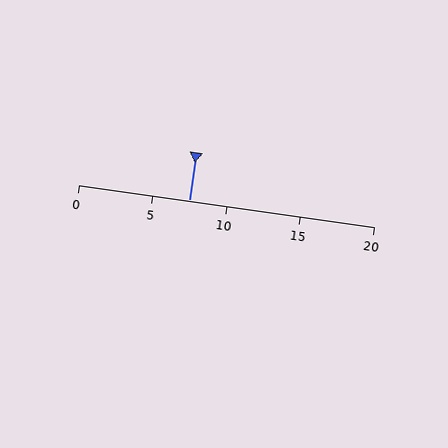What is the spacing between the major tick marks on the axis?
The major ticks are spaced 5 apart.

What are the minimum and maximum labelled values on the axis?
The axis runs from 0 to 20.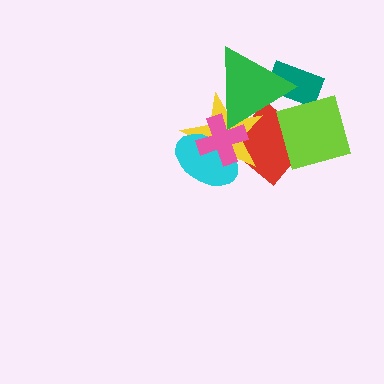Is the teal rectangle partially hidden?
Yes, it is partially covered by another shape.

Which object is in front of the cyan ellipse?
The pink cross is in front of the cyan ellipse.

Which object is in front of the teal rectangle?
The green triangle is in front of the teal rectangle.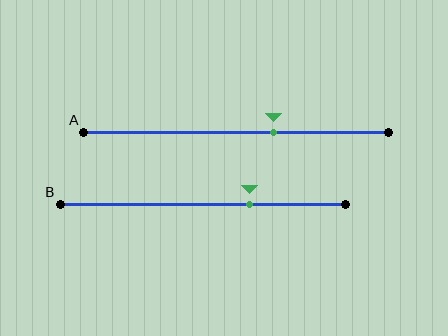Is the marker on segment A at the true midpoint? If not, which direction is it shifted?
No, the marker on segment A is shifted to the right by about 12% of the segment length.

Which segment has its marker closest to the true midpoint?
Segment A has its marker closest to the true midpoint.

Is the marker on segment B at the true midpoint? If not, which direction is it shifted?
No, the marker on segment B is shifted to the right by about 17% of the segment length.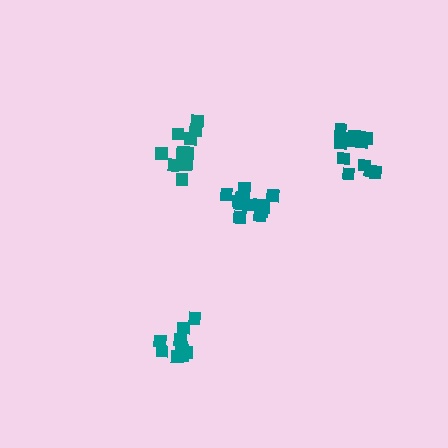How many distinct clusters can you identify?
There are 4 distinct clusters.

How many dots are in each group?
Group 1: 14 dots, Group 2: 12 dots, Group 3: 10 dots, Group 4: 11 dots (47 total).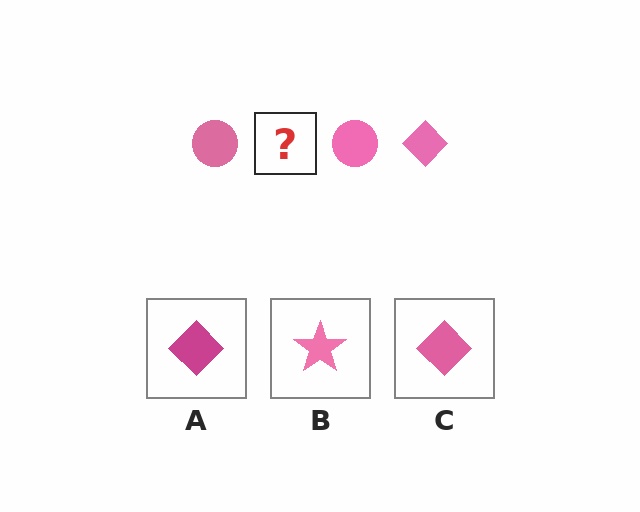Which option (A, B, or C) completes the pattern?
C.